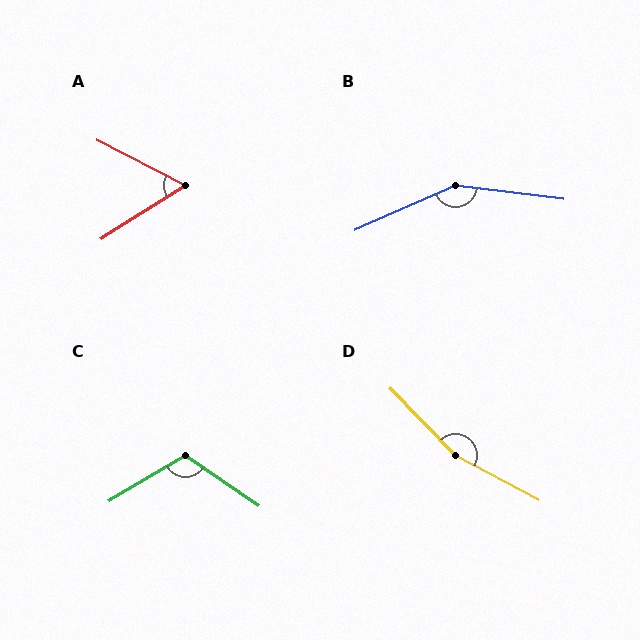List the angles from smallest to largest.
A (59°), C (115°), B (149°), D (162°).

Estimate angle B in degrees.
Approximately 149 degrees.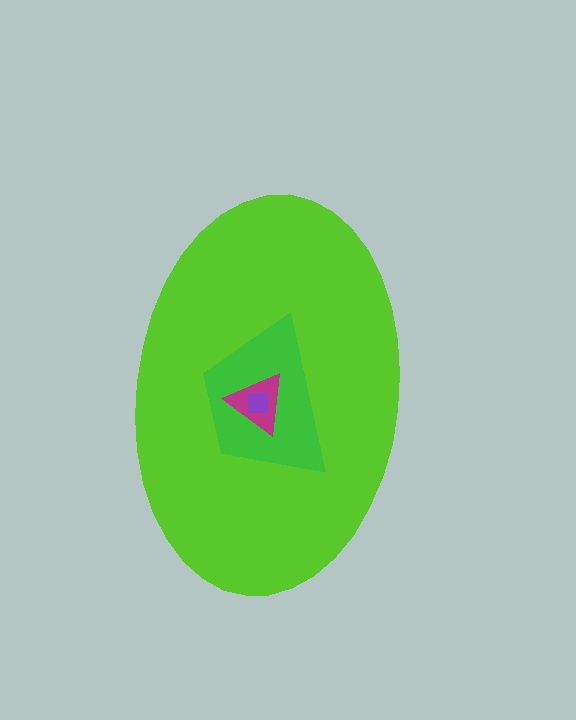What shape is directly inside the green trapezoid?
The magenta triangle.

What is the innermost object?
The purple square.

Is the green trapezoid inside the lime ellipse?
Yes.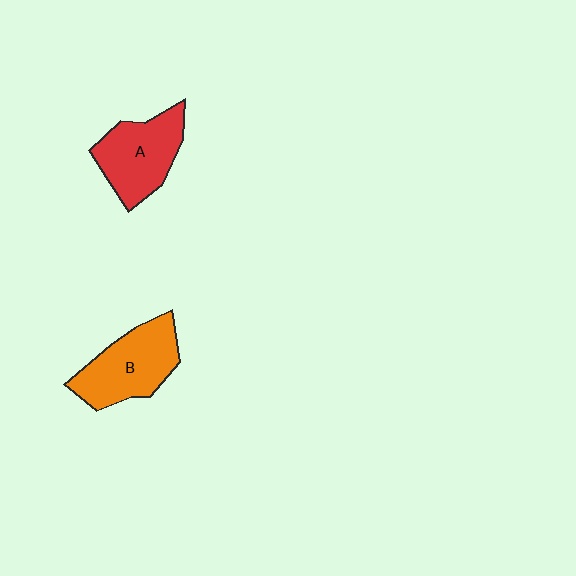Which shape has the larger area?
Shape B (orange).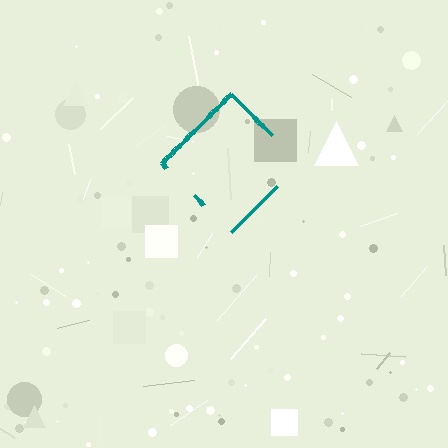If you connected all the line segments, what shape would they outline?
They would outline a diamond.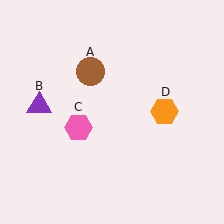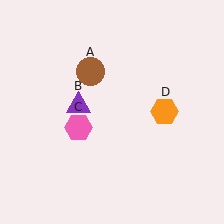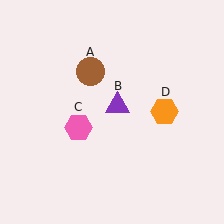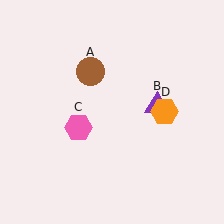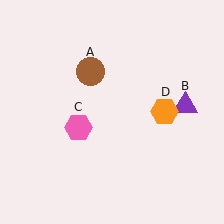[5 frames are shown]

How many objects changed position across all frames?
1 object changed position: purple triangle (object B).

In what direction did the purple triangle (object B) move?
The purple triangle (object B) moved right.